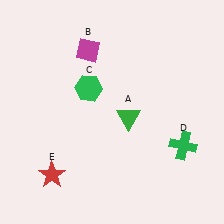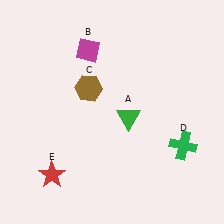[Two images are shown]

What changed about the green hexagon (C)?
In Image 1, C is green. In Image 2, it changed to brown.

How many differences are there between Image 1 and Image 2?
There is 1 difference between the two images.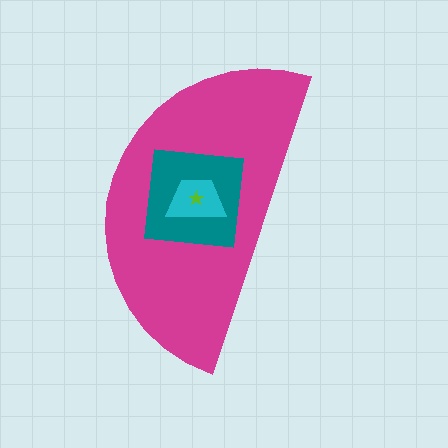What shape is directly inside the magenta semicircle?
The teal square.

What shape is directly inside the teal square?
The cyan trapezoid.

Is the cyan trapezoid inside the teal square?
Yes.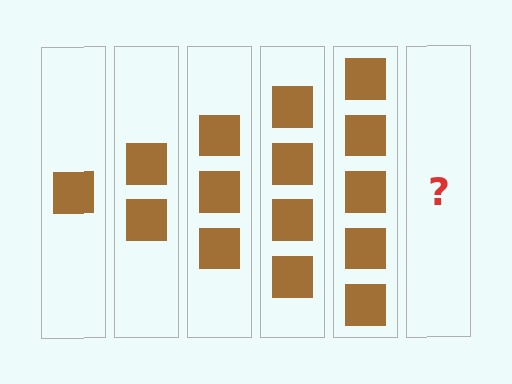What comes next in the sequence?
The next element should be 6 squares.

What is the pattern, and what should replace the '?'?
The pattern is that each step adds one more square. The '?' should be 6 squares.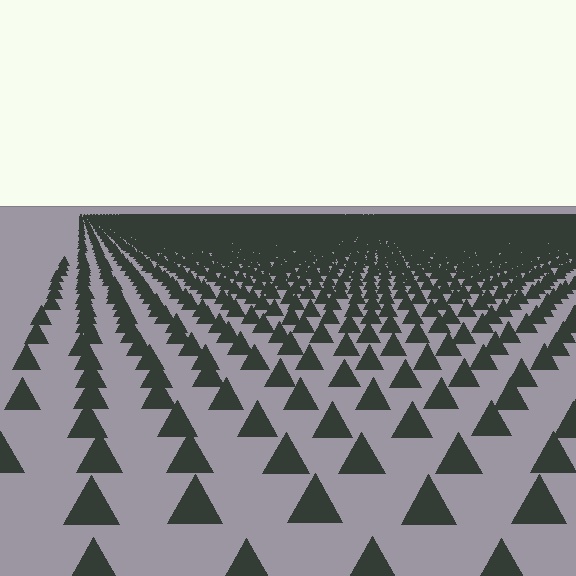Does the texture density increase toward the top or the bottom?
Density increases toward the top.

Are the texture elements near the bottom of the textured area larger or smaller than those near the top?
Larger. Near the bottom, elements are closer to the viewer and appear at a bigger on-screen size.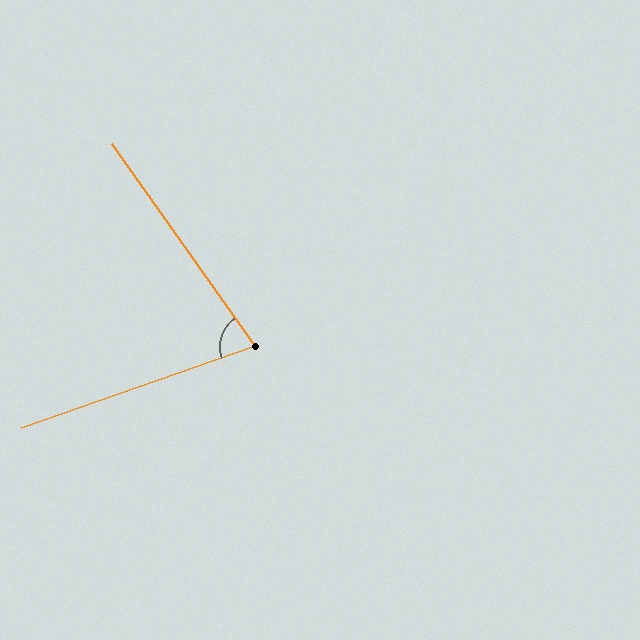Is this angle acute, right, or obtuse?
It is acute.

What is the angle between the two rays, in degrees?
Approximately 74 degrees.